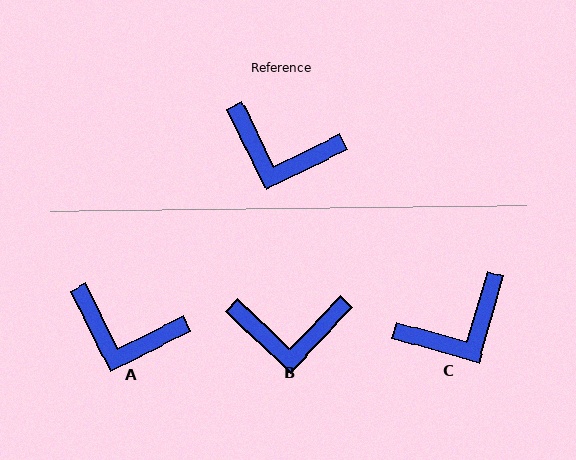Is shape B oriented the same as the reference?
No, it is off by about 20 degrees.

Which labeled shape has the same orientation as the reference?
A.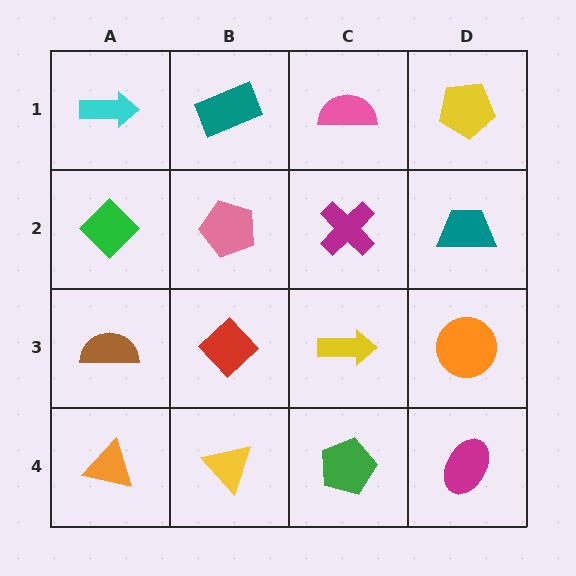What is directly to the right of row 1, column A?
A teal rectangle.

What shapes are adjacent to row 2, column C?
A pink semicircle (row 1, column C), a yellow arrow (row 3, column C), a pink pentagon (row 2, column B), a teal trapezoid (row 2, column D).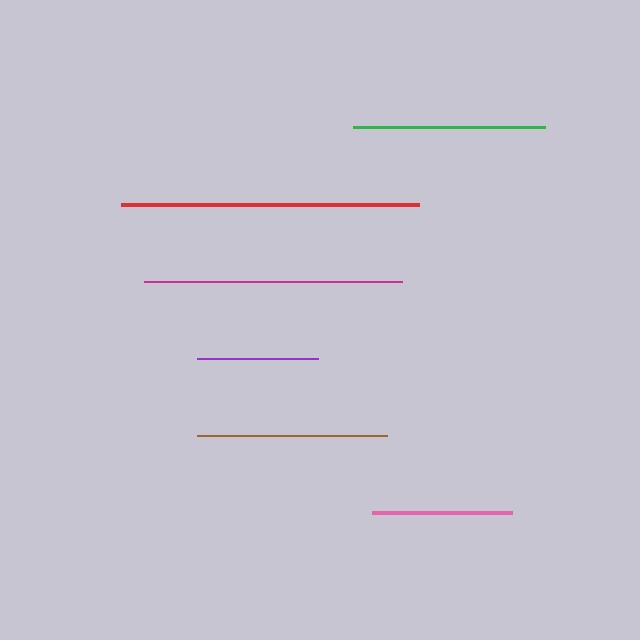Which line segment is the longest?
The red line is the longest at approximately 298 pixels.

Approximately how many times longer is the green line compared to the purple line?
The green line is approximately 1.6 times the length of the purple line.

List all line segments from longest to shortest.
From longest to shortest: red, magenta, green, brown, pink, purple.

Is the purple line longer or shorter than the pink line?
The pink line is longer than the purple line.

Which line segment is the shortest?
The purple line is the shortest at approximately 121 pixels.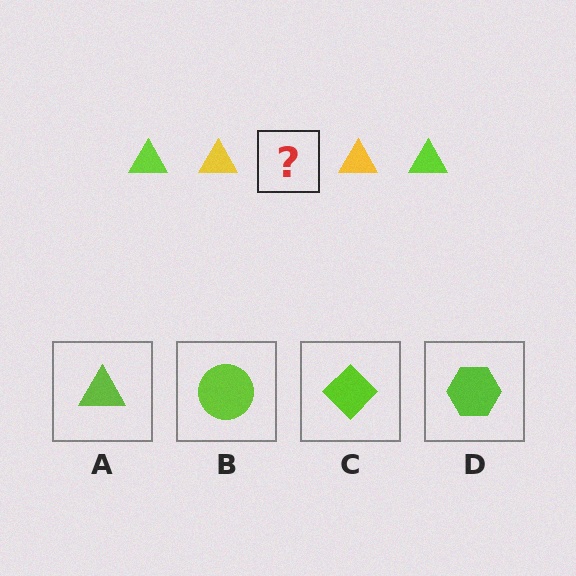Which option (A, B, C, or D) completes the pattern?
A.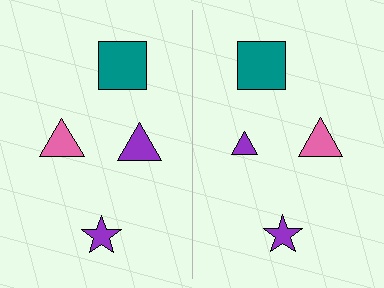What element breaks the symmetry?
The purple triangle on the right side has a different size than its mirror counterpart.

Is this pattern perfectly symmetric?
No, the pattern is not perfectly symmetric. The purple triangle on the right side has a different size than its mirror counterpart.